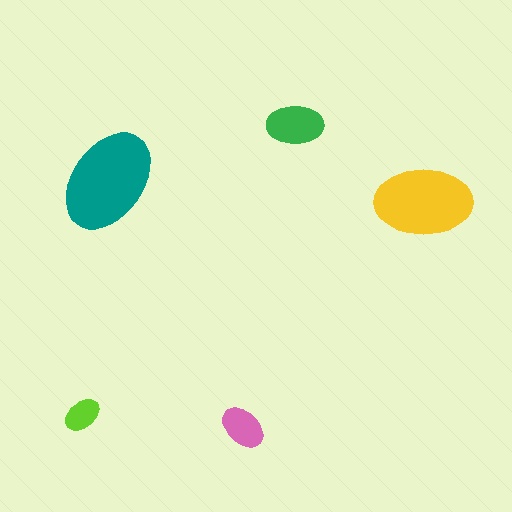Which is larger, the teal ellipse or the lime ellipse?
The teal one.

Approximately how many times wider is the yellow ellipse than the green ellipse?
About 1.5 times wider.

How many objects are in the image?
There are 5 objects in the image.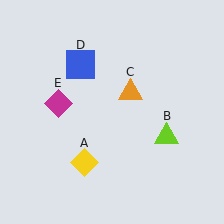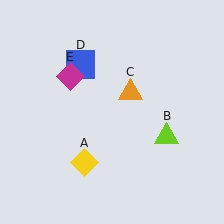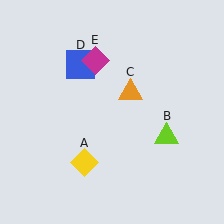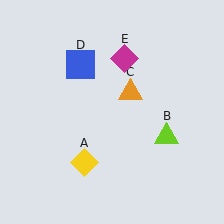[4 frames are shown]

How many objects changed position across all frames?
1 object changed position: magenta diamond (object E).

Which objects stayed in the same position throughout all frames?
Yellow diamond (object A) and lime triangle (object B) and orange triangle (object C) and blue square (object D) remained stationary.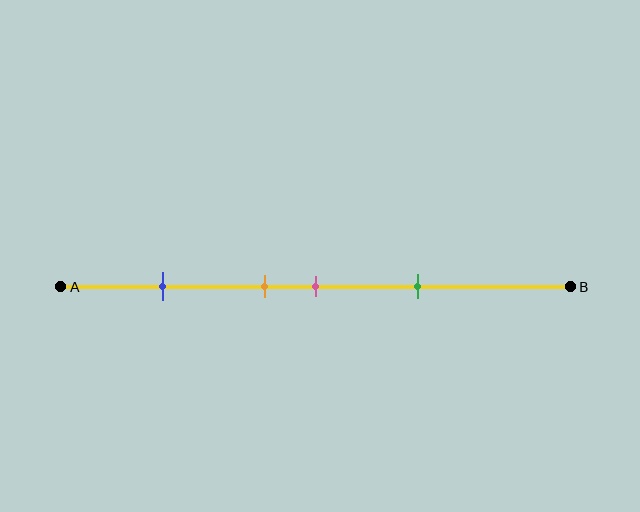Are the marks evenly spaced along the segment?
No, the marks are not evenly spaced.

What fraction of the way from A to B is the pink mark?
The pink mark is approximately 50% (0.5) of the way from A to B.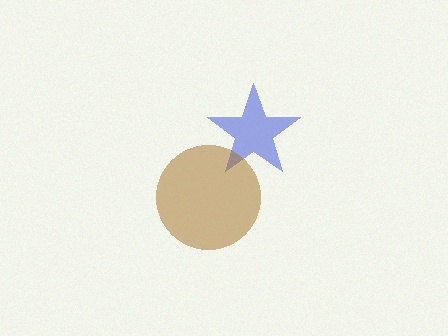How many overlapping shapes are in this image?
There are 2 overlapping shapes in the image.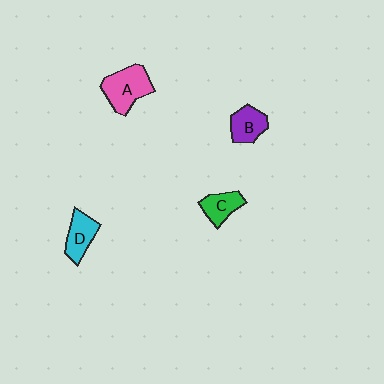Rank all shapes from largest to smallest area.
From largest to smallest: A (pink), D (cyan), B (purple), C (green).